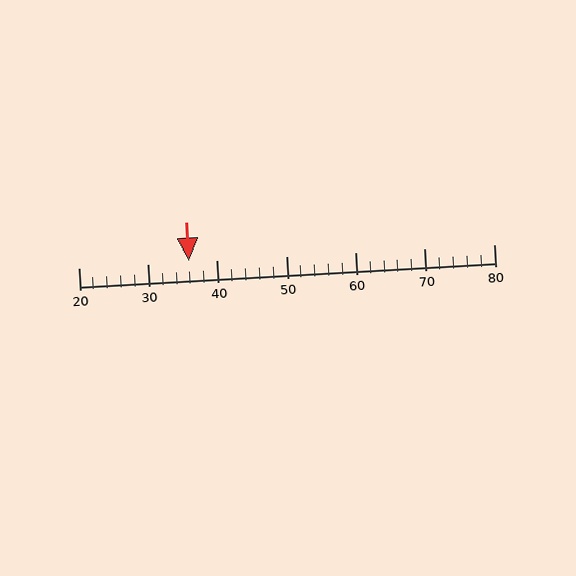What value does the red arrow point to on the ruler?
The red arrow points to approximately 36.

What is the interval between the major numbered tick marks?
The major tick marks are spaced 10 units apart.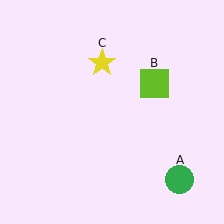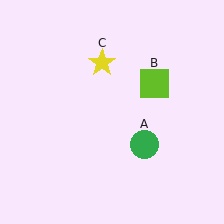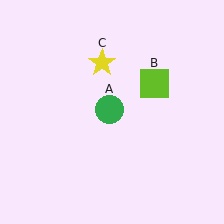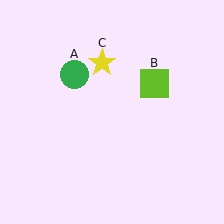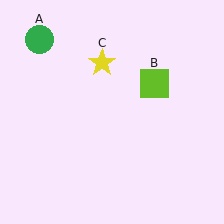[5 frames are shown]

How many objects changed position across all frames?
1 object changed position: green circle (object A).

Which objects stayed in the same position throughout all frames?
Lime square (object B) and yellow star (object C) remained stationary.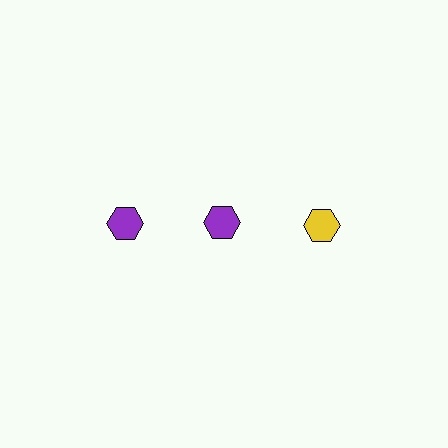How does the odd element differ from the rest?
It has a different color: yellow instead of purple.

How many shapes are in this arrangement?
There are 3 shapes arranged in a grid pattern.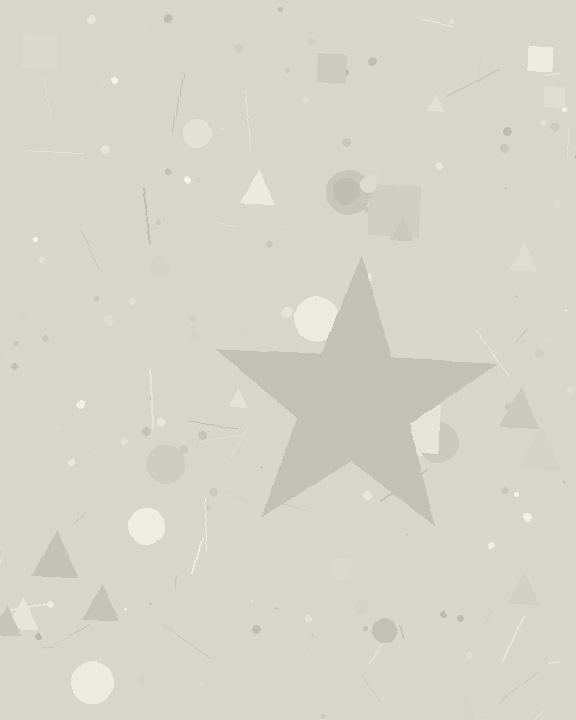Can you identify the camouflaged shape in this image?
The camouflaged shape is a star.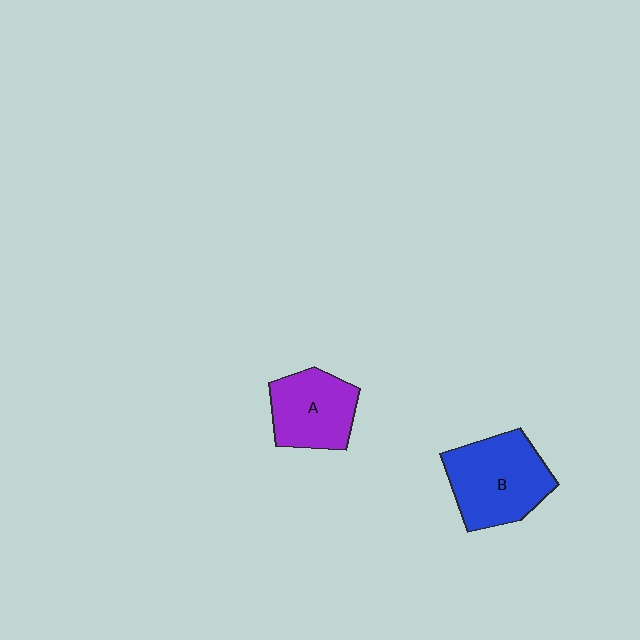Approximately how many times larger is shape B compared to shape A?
Approximately 1.3 times.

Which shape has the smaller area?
Shape A (purple).